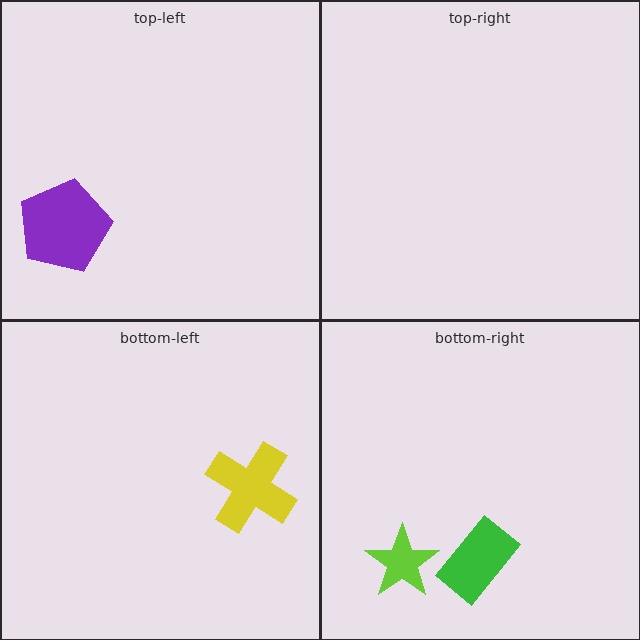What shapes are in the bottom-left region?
The yellow cross.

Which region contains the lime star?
The bottom-right region.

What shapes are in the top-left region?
The purple pentagon.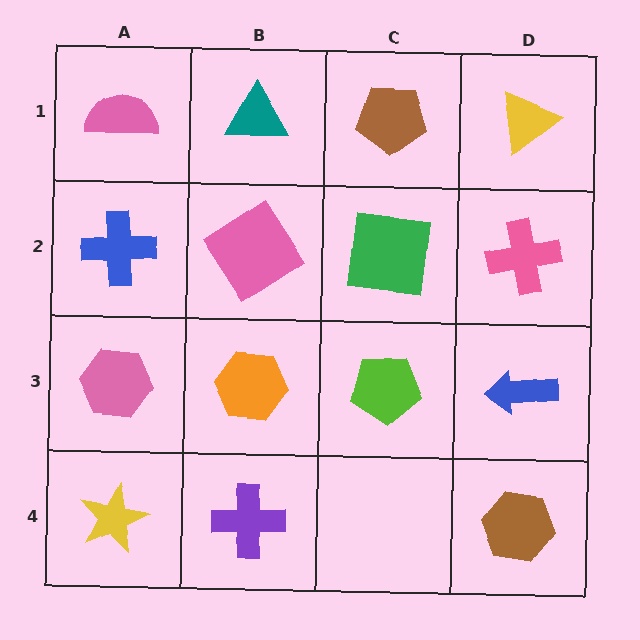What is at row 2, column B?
A pink diamond.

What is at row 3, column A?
A pink hexagon.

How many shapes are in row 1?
4 shapes.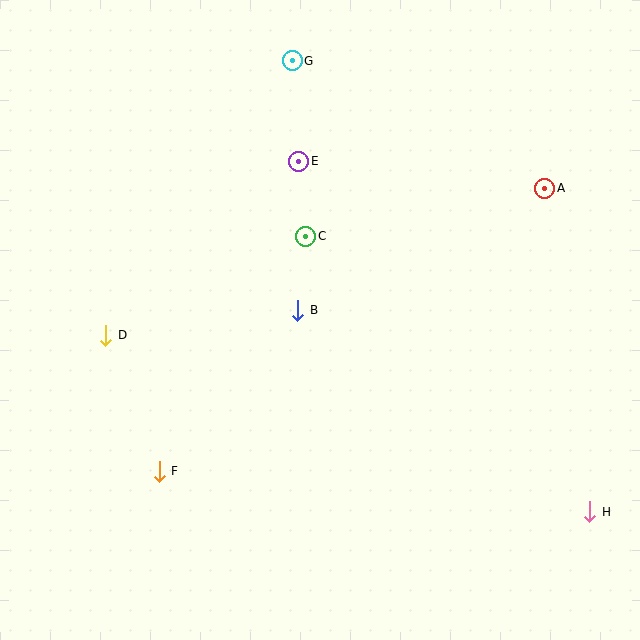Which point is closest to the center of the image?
Point B at (298, 310) is closest to the center.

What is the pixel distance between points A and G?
The distance between A and G is 283 pixels.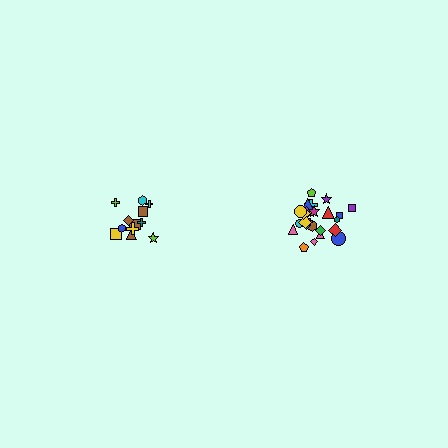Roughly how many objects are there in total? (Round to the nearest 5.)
Roughly 35 objects in total.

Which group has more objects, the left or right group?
The right group.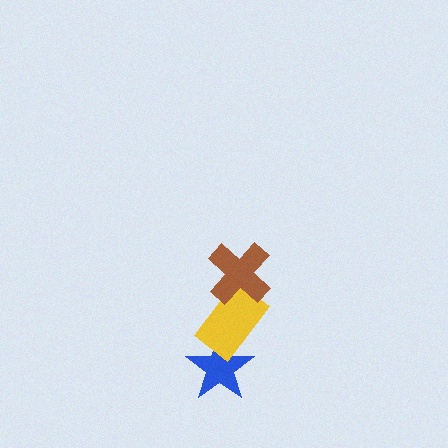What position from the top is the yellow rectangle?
The yellow rectangle is 2nd from the top.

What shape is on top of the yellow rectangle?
The brown cross is on top of the yellow rectangle.